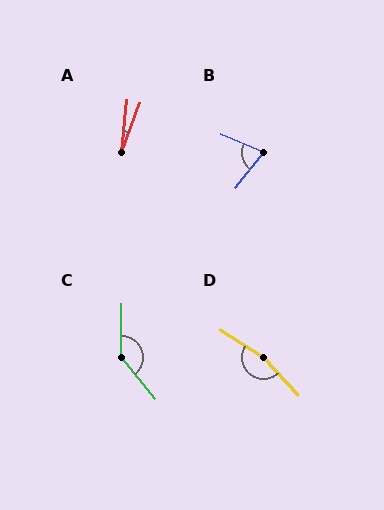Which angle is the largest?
D, at approximately 165 degrees.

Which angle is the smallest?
A, at approximately 15 degrees.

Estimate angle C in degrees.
Approximately 140 degrees.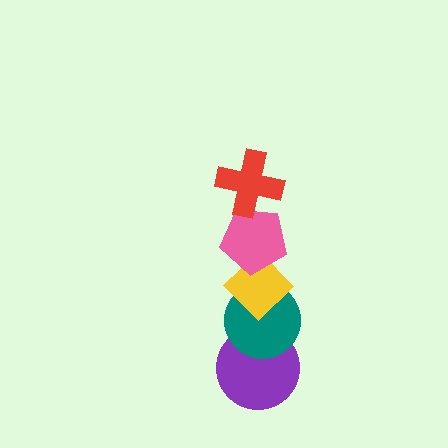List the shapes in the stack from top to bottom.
From top to bottom: the red cross, the pink pentagon, the yellow diamond, the teal circle, the purple circle.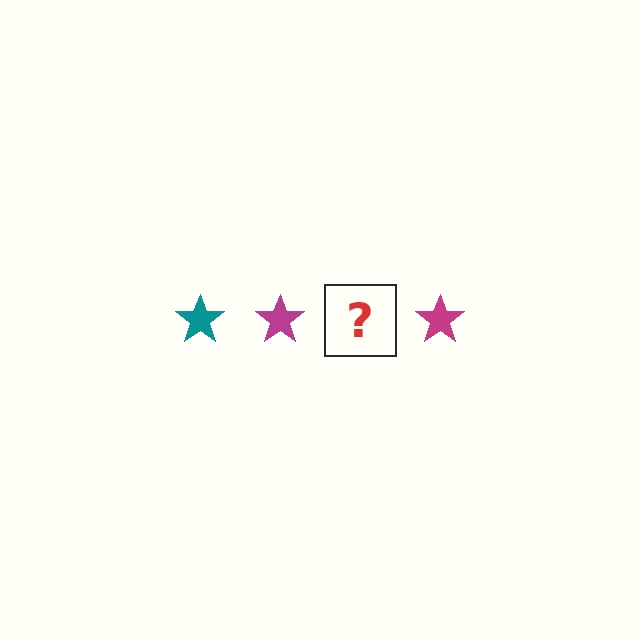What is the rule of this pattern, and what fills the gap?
The rule is that the pattern cycles through teal, magenta stars. The gap should be filled with a teal star.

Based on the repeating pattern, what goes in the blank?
The blank should be a teal star.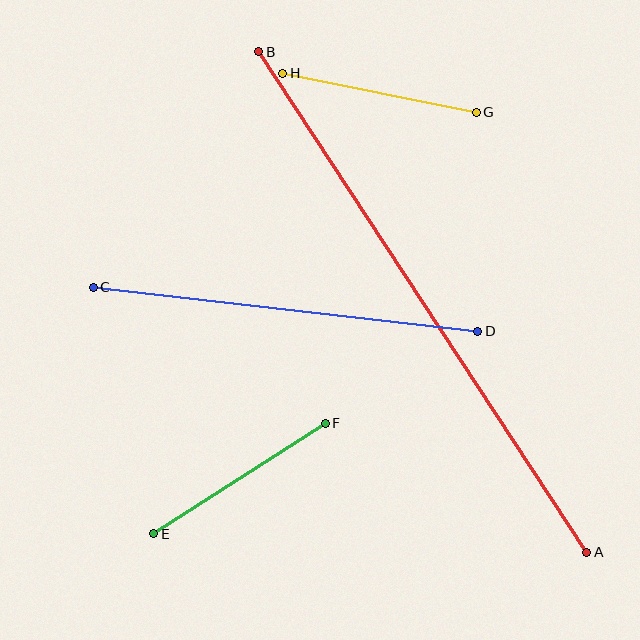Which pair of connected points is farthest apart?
Points A and B are farthest apart.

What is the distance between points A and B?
The distance is approximately 599 pixels.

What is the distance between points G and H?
The distance is approximately 198 pixels.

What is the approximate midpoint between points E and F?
The midpoint is at approximately (240, 478) pixels.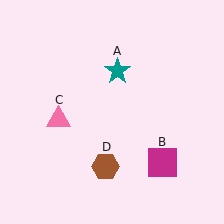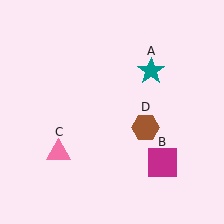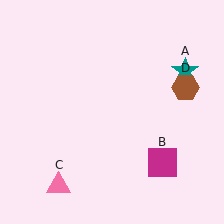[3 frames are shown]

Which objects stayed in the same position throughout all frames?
Magenta square (object B) remained stationary.